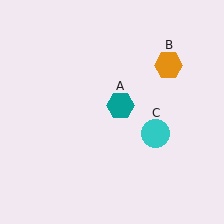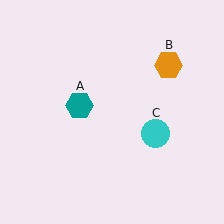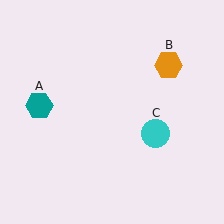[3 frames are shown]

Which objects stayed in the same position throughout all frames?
Orange hexagon (object B) and cyan circle (object C) remained stationary.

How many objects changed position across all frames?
1 object changed position: teal hexagon (object A).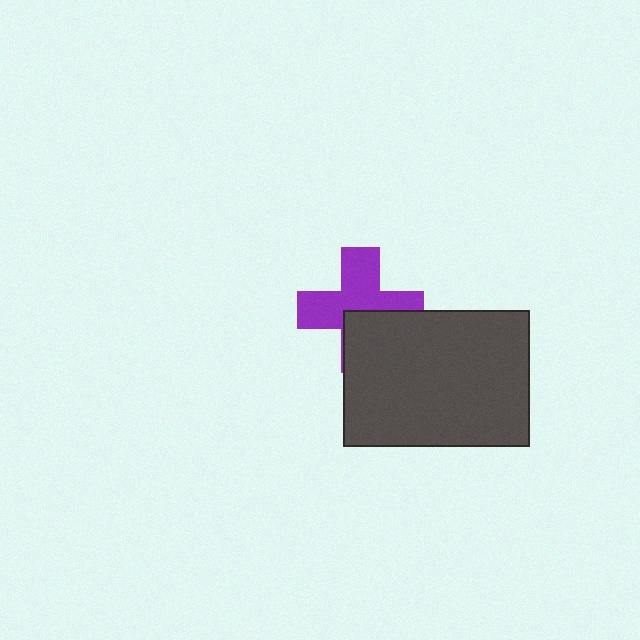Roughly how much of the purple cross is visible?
About half of it is visible (roughly 61%).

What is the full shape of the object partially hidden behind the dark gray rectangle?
The partially hidden object is a purple cross.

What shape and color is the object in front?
The object in front is a dark gray rectangle.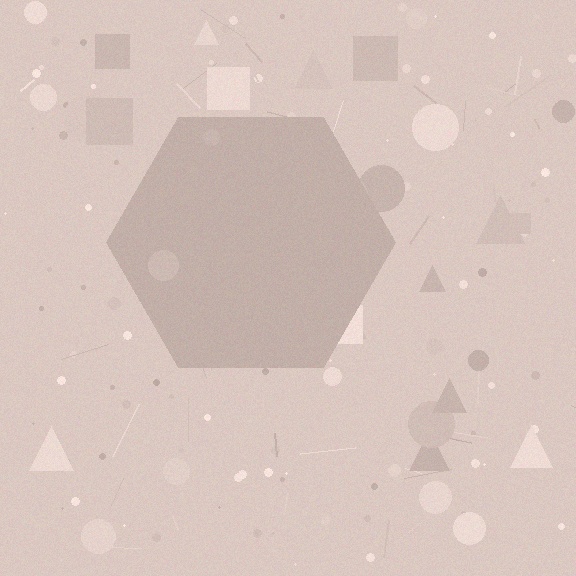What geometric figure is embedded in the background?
A hexagon is embedded in the background.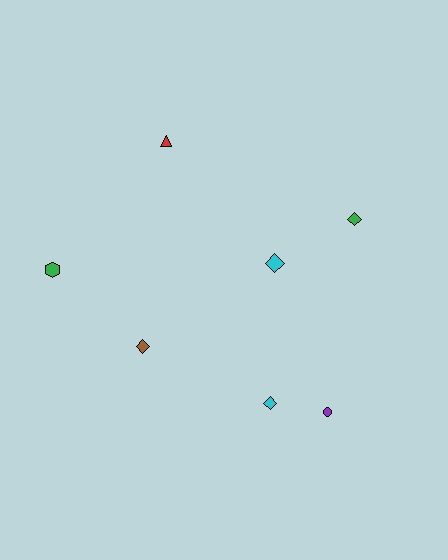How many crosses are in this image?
There are no crosses.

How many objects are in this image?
There are 7 objects.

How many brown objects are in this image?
There is 1 brown object.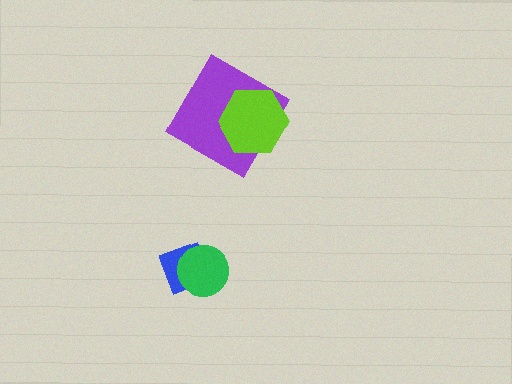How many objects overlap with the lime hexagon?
1 object overlaps with the lime hexagon.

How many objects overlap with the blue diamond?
1 object overlaps with the blue diamond.